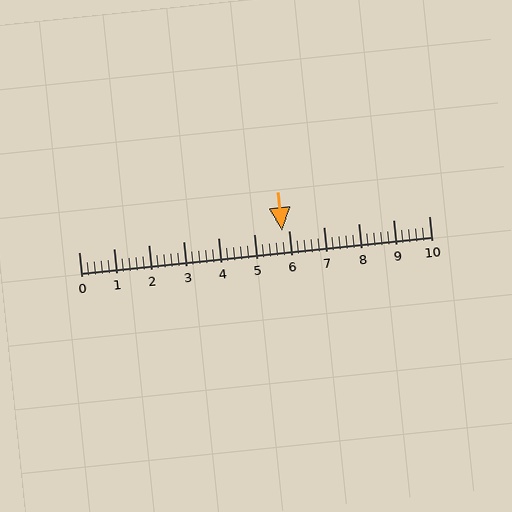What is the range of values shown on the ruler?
The ruler shows values from 0 to 10.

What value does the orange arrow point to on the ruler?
The orange arrow points to approximately 5.8.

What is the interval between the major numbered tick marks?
The major tick marks are spaced 1 units apart.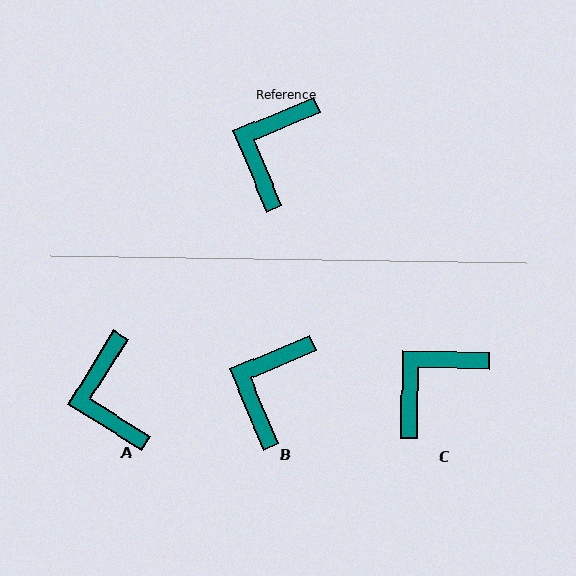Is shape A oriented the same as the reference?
No, it is off by about 35 degrees.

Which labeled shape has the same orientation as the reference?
B.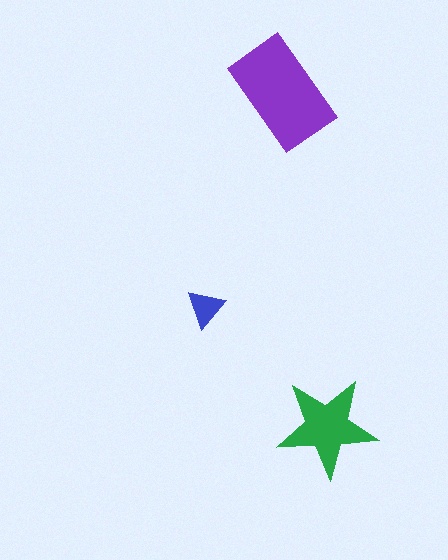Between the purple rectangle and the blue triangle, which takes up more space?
The purple rectangle.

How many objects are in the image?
There are 3 objects in the image.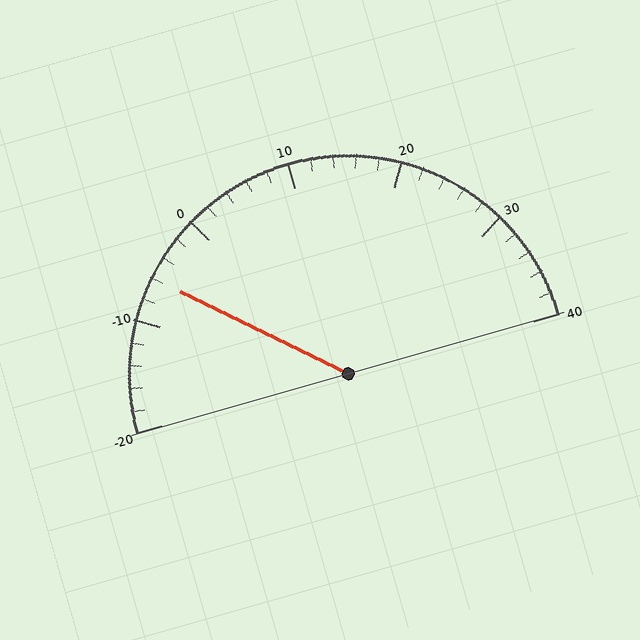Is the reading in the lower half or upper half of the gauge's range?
The reading is in the lower half of the range (-20 to 40).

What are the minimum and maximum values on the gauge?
The gauge ranges from -20 to 40.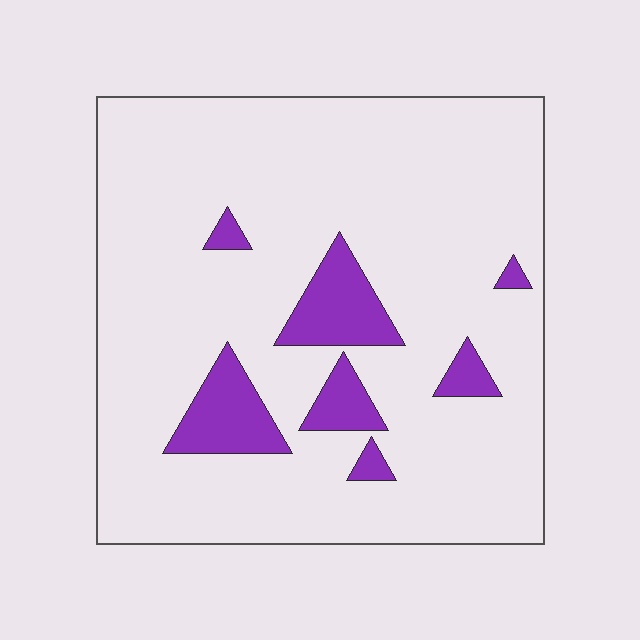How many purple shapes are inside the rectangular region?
7.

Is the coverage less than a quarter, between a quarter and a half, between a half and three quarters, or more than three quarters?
Less than a quarter.